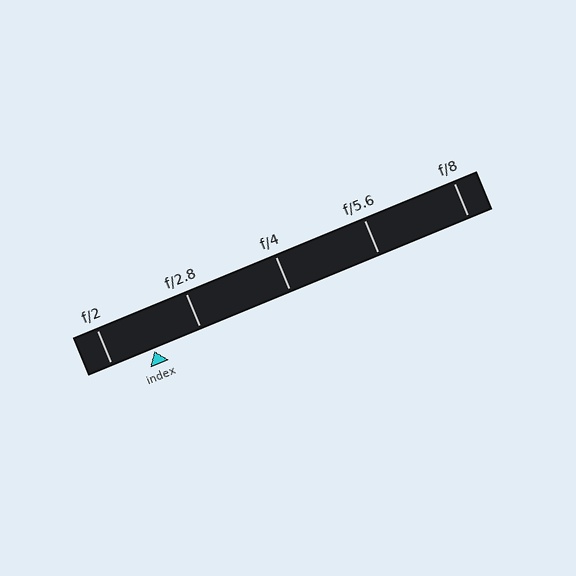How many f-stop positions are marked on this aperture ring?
There are 5 f-stop positions marked.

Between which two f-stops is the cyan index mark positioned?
The index mark is between f/2 and f/2.8.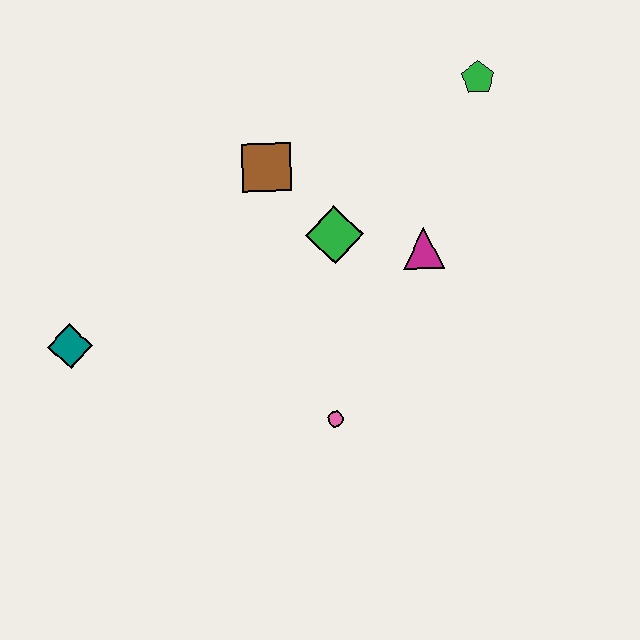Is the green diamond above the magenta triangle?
Yes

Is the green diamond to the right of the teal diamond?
Yes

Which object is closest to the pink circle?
The green diamond is closest to the pink circle.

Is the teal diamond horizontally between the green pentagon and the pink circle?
No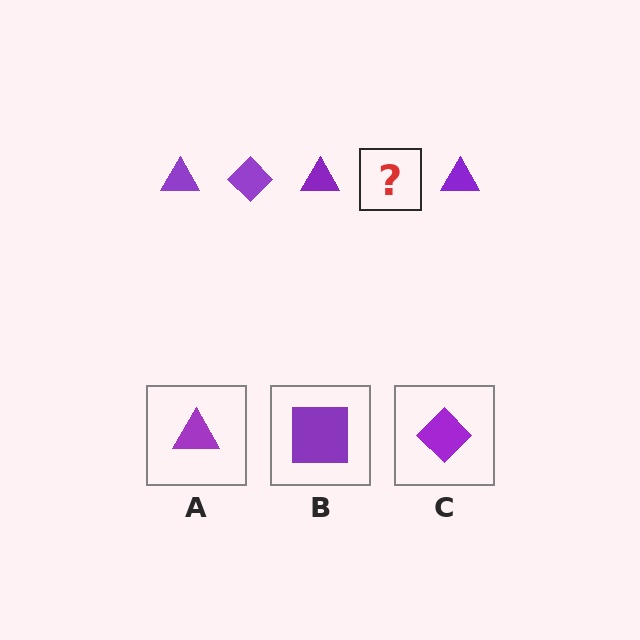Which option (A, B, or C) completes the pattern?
C.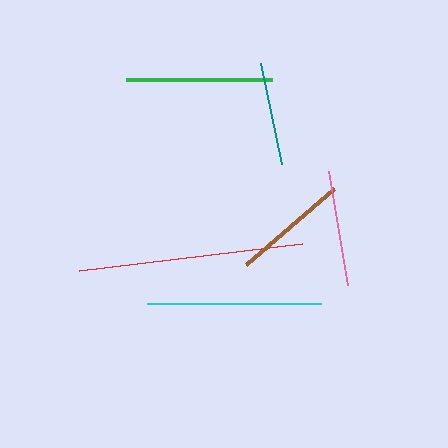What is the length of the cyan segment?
The cyan segment is approximately 174 pixels long.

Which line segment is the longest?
The red line is the longest at approximately 224 pixels.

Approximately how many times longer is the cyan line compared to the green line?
The cyan line is approximately 1.2 times the length of the green line.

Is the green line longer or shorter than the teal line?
The green line is longer than the teal line.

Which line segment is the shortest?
The teal line is the shortest at approximately 103 pixels.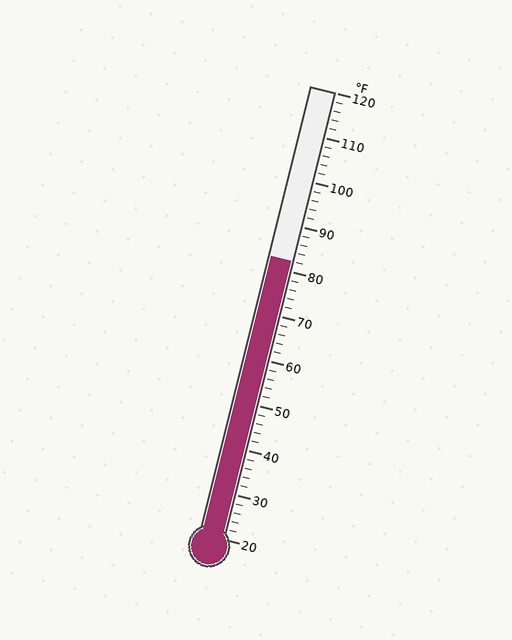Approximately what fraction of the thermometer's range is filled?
The thermometer is filled to approximately 60% of its range.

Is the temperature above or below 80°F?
The temperature is above 80°F.